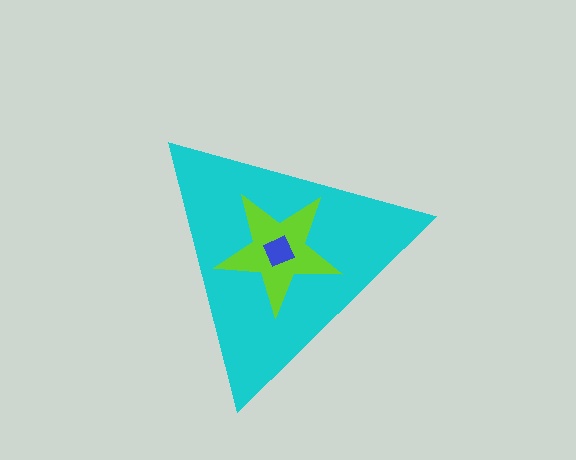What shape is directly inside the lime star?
The blue diamond.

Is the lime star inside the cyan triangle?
Yes.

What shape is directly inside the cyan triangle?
The lime star.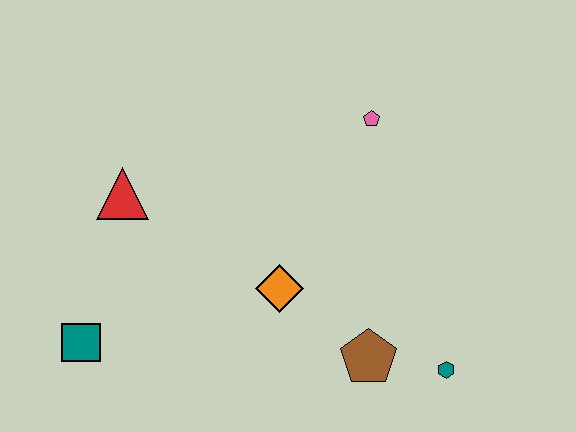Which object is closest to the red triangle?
The teal square is closest to the red triangle.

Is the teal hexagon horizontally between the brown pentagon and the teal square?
No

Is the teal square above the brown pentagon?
Yes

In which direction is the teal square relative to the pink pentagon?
The teal square is to the left of the pink pentagon.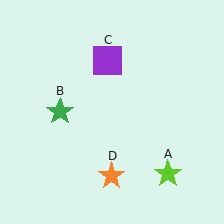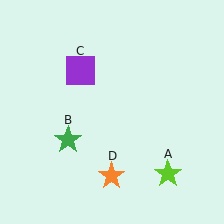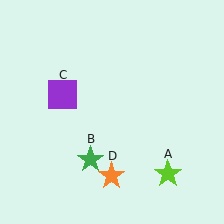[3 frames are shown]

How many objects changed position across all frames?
2 objects changed position: green star (object B), purple square (object C).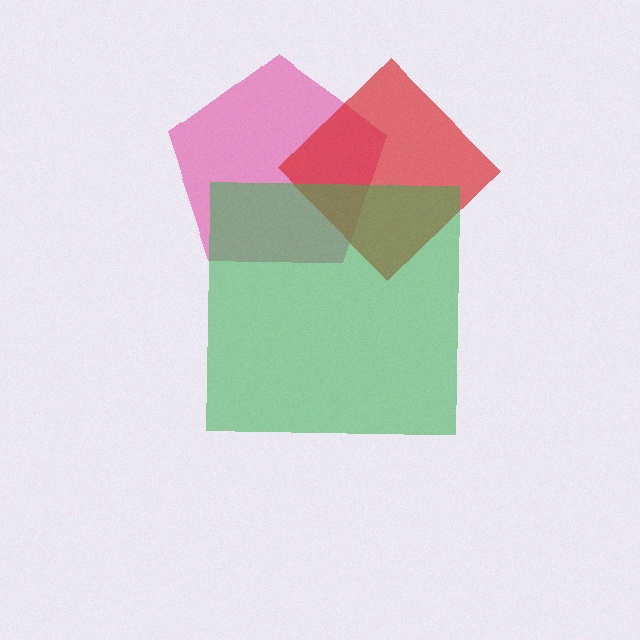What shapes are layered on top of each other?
The layered shapes are: a pink pentagon, a red diamond, a green square.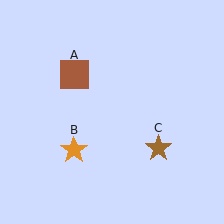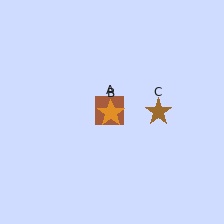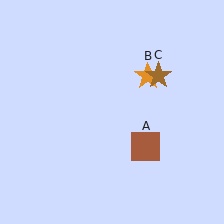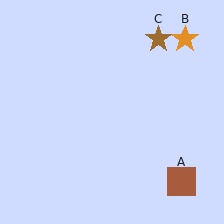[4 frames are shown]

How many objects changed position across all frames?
3 objects changed position: brown square (object A), orange star (object B), brown star (object C).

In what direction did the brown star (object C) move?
The brown star (object C) moved up.